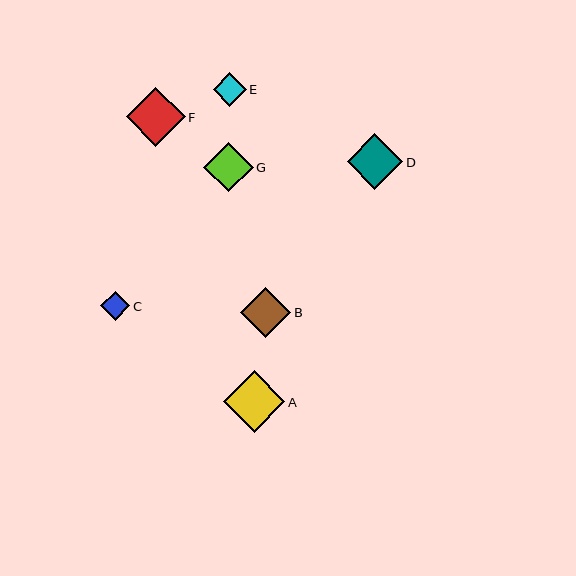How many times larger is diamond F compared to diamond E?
Diamond F is approximately 1.8 times the size of diamond E.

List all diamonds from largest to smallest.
From largest to smallest: A, F, D, B, G, E, C.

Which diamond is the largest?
Diamond A is the largest with a size of approximately 62 pixels.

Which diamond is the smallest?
Diamond C is the smallest with a size of approximately 29 pixels.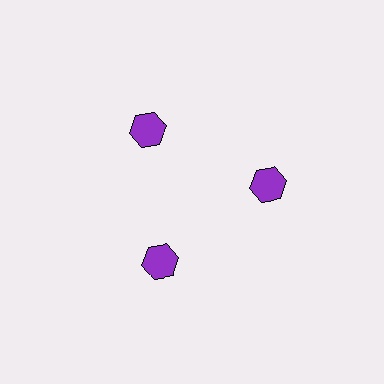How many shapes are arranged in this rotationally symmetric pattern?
There are 3 shapes, arranged in 3 groups of 1.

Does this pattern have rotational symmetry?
Yes, this pattern has 3-fold rotational symmetry. It looks the same after rotating 120 degrees around the center.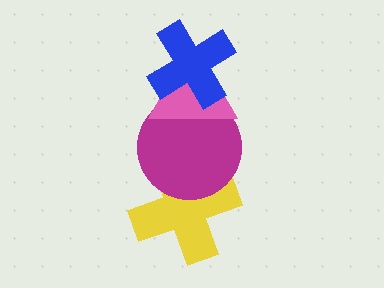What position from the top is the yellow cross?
The yellow cross is 4th from the top.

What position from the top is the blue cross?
The blue cross is 1st from the top.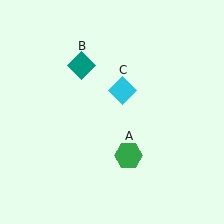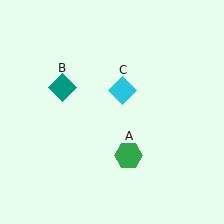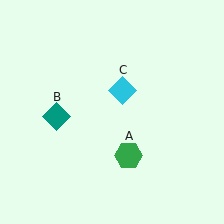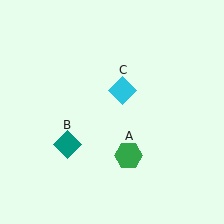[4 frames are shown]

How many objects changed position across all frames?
1 object changed position: teal diamond (object B).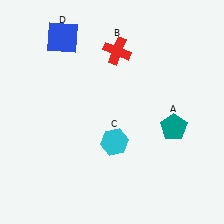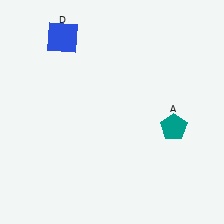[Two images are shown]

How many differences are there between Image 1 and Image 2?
There are 2 differences between the two images.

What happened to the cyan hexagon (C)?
The cyan hexagon (C) was removed in Image 2. It was in the bottom-right area of Image 1.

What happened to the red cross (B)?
The red cross (B) was removed in Image 2. It was in the top-right area of Image 1.